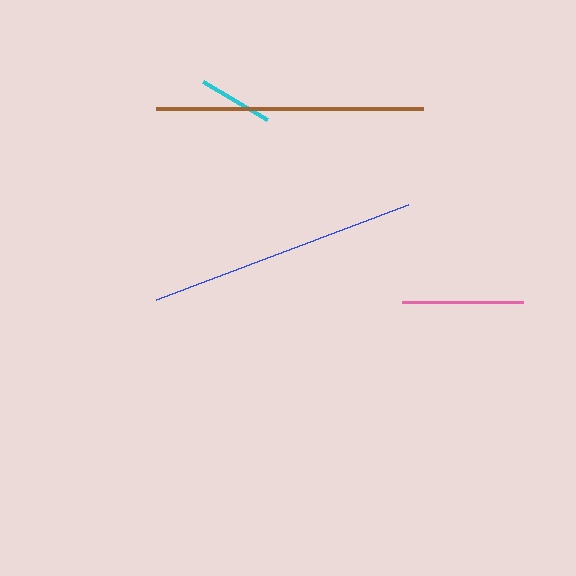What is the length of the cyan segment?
The cyan segment is approximately 75 pixels long.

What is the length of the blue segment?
The blue segment is approximately 268 pixels long.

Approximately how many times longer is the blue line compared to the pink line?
The blue line is approximately 2.2 times the length of the pink line.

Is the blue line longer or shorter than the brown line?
The blue line is longer than the brown line.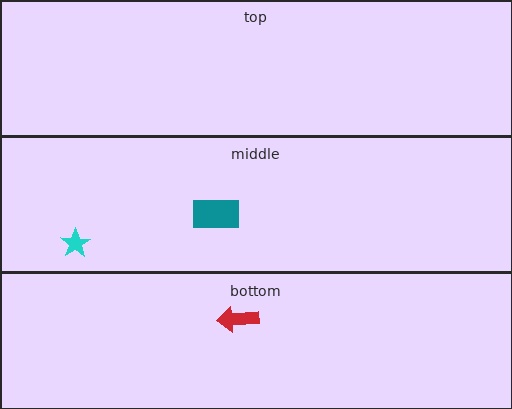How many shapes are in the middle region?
2.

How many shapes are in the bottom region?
1.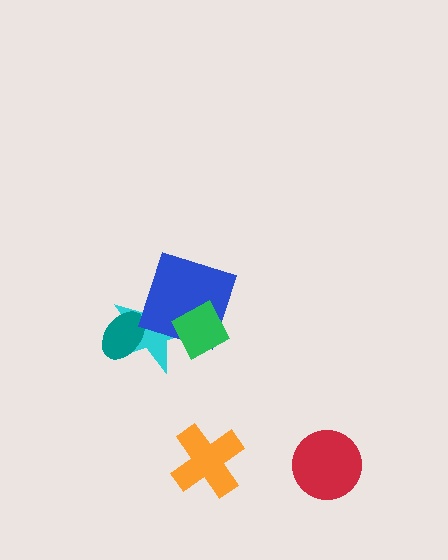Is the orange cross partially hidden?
No, no other shape covers it.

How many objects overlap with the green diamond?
2 objects overlap with the green diamond.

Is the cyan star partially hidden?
Yes, it is partially covered by another shape.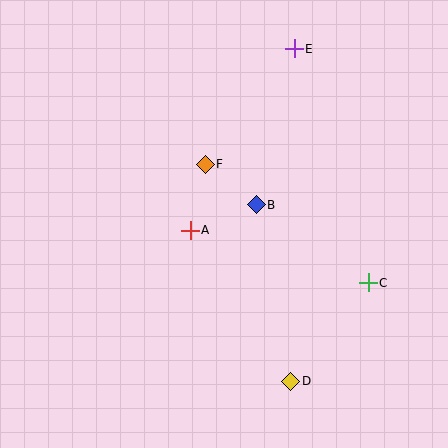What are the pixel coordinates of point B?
Point B is at (256, 205).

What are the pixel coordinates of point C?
Point C is at (368, 283).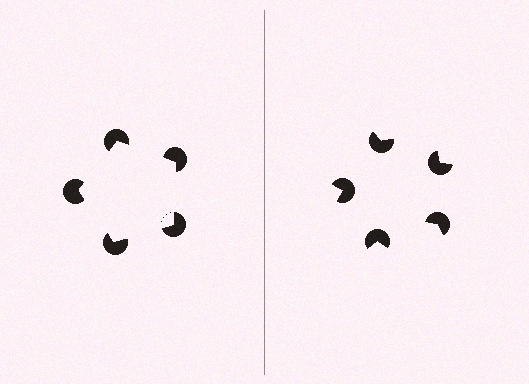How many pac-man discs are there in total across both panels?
10 — 5 on each side.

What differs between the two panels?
The pac-man discs are positioned identically on both sides; only the wedge orientations differ. On the left they align to a pentagon; on the right they are misaligned.